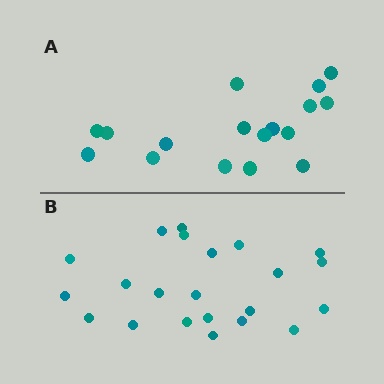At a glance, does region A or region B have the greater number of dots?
Region B (the bottom region) has more dots.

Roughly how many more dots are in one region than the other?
Region B has about 5 more dots than region A.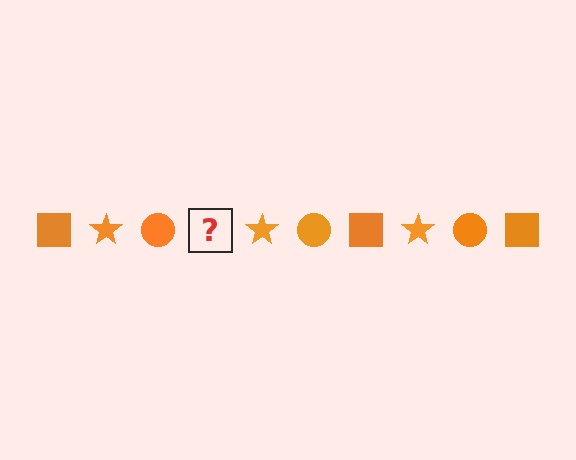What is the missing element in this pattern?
The missing element is an orange square.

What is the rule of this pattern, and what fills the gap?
The rule is that the pattern cycles through square, star, circle shapes in orange. The gap should be filled with an orange square.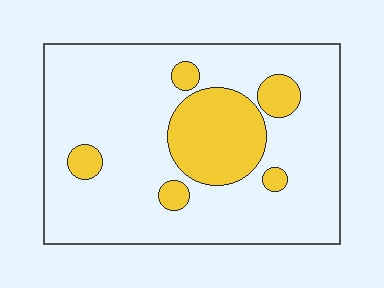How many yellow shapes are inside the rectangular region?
6.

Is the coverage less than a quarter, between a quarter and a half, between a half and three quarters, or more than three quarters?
Less than a quarter.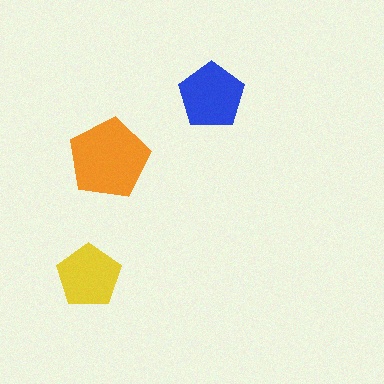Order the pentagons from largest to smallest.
the orange one, the blue one, the yellow one.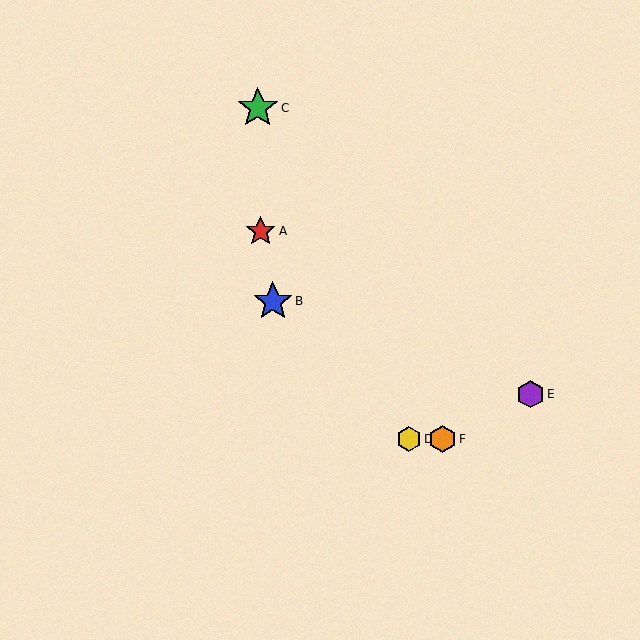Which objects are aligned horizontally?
Objects D, F are aligned horizontally.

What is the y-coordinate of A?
Object A is at y≈231.